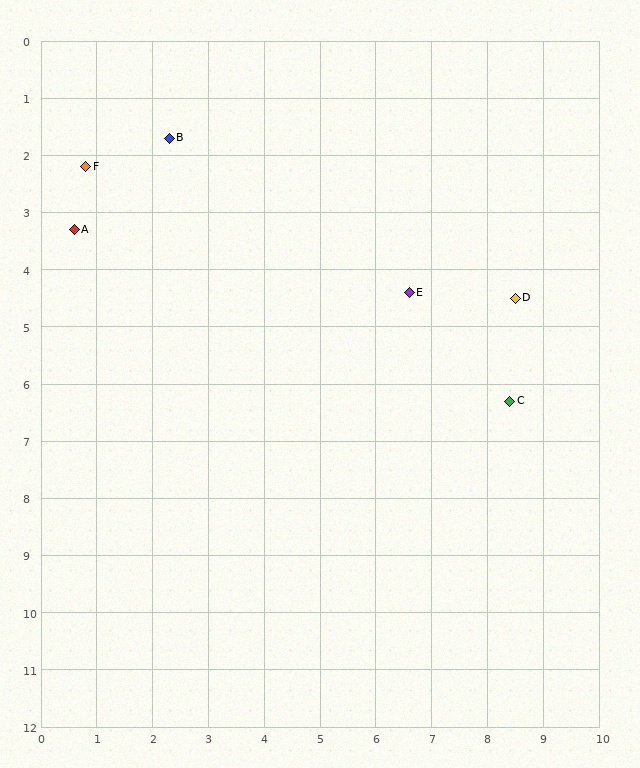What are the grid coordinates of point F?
Point F is at approximately (0.8, 2.2).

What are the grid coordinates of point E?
Point E is at approximately (6.6, 4.4).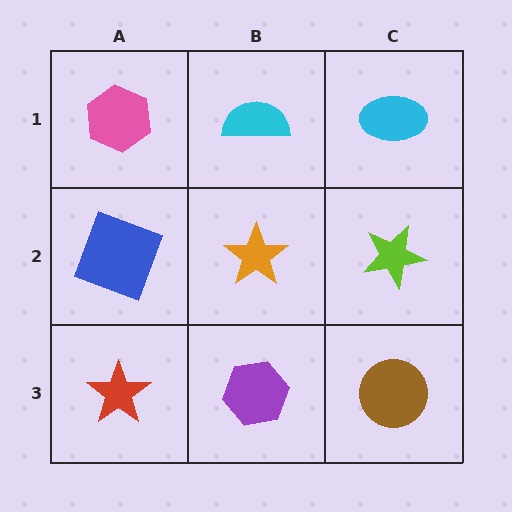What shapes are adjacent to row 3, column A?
A blue square (row 2, column A), a purple hexagon (row 3, column B).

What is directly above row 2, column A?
A pink hexagon.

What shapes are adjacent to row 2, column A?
A pink hexagon (row 1, column A), a red star (row 3, column A), an orange star (row 2, column B).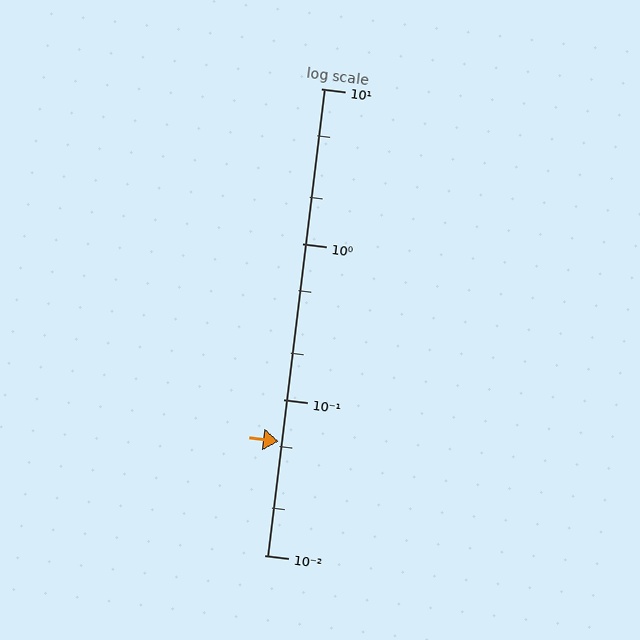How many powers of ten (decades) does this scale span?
The scale spans 3 decades, from 0.01 to 10.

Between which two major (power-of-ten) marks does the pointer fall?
The pointer is between 0.01 and 0.1.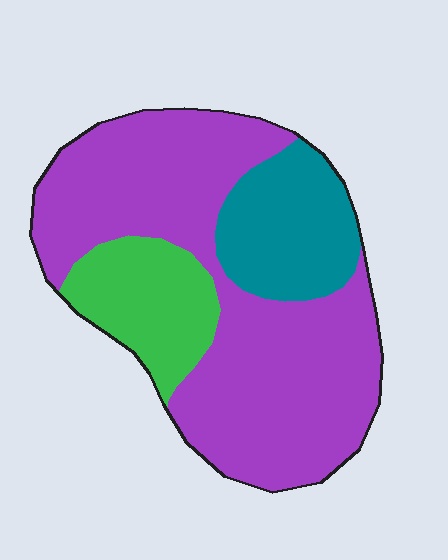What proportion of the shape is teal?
Teal takes up about one fifth (1/5) of the shape.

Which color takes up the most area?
Purple, at roughly 65%.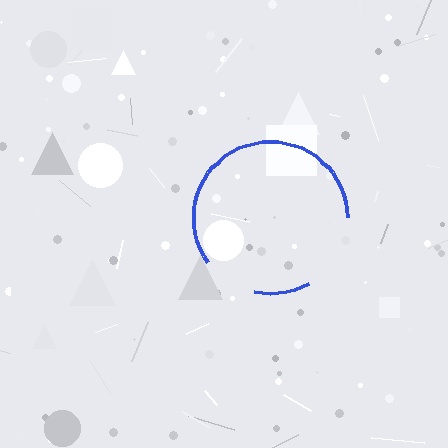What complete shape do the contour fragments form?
The contour fragments form a circle.